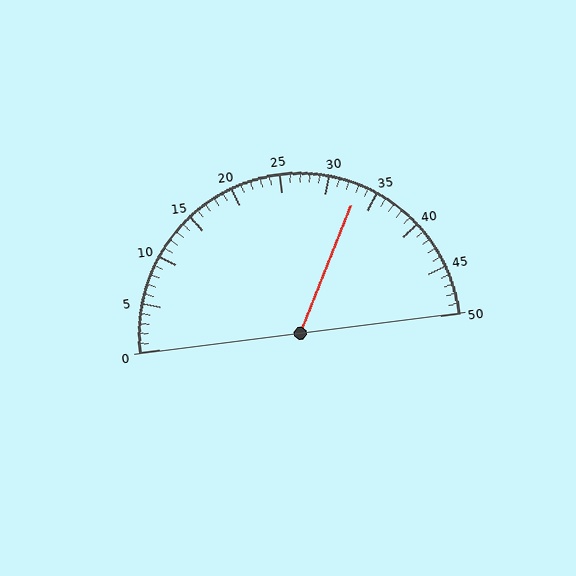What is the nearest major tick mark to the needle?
The nearest major tick mark is 35.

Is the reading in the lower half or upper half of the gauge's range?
The reading is in the upper half of the range (0 to 50).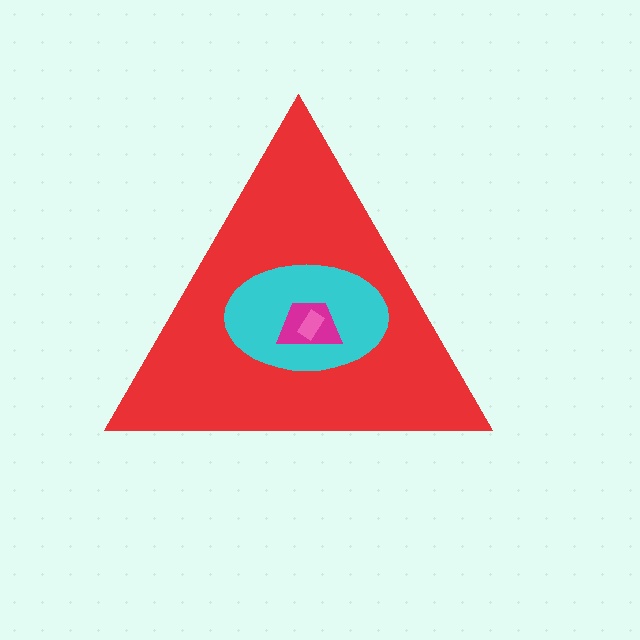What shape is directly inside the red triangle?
The cyan ellipse.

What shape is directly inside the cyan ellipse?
The magenta trapezoid.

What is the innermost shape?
The pink rectangle.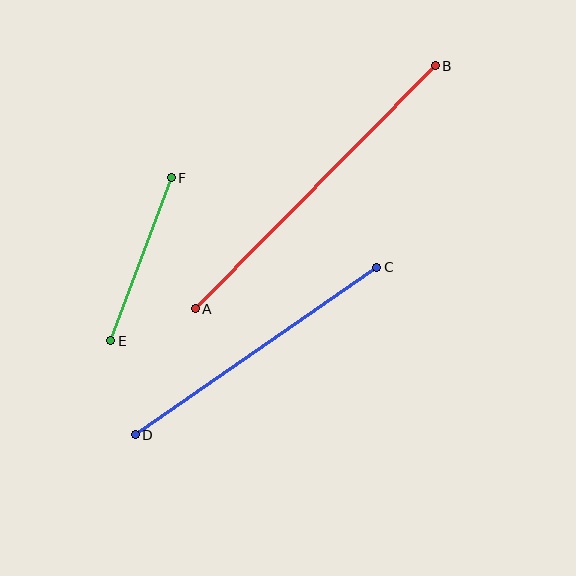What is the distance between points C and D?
The distance is approximately 294 pixels.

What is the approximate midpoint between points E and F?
The midpoint is at approximately (141, 259) pixels.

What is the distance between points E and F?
The distance is approximately 174 pixels.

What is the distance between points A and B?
The distance is approximately 342 pixels.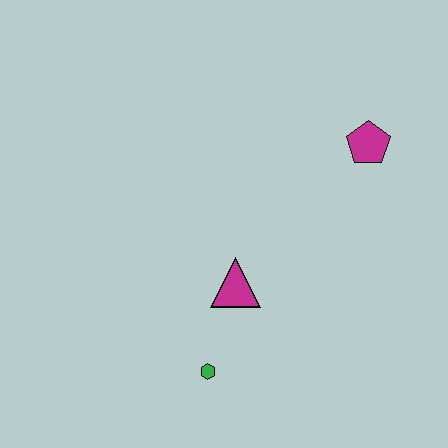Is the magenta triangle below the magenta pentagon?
Yes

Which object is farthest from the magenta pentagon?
The green hexagon is farthest from the magenta pentagon.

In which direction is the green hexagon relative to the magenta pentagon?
The green hexagon is below the magenta pentagon.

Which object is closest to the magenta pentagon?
The magenta triangle is closest to the magenta pentagon.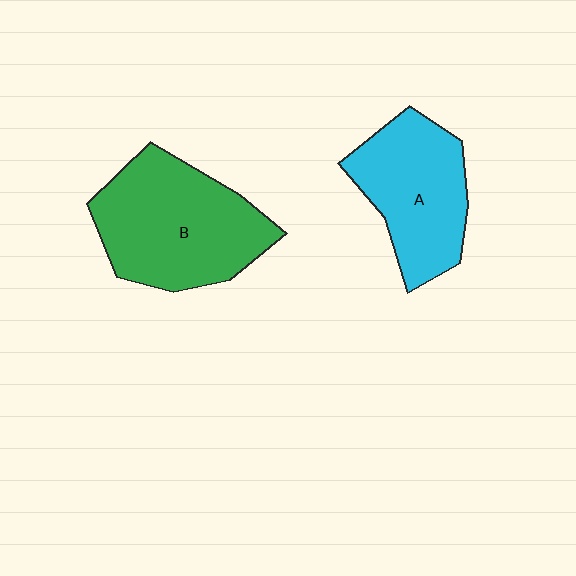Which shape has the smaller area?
Shape A (cyan).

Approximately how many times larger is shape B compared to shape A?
Approximately 1.3 times.